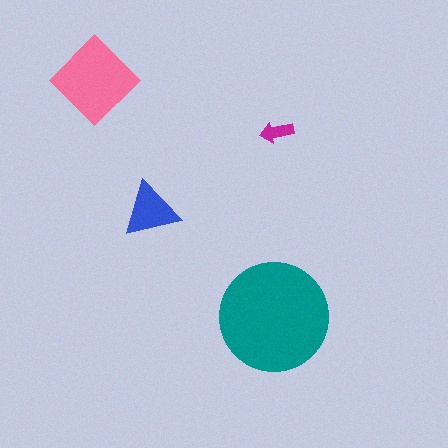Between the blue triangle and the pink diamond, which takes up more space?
The pink diamond.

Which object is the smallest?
The magenta arrow.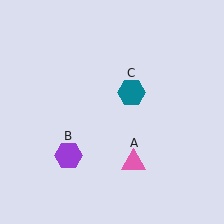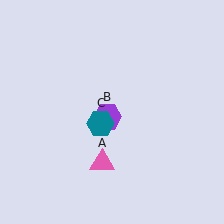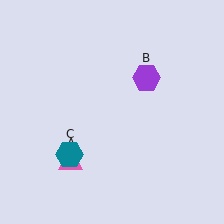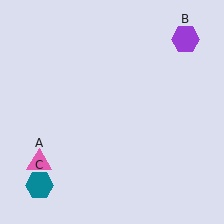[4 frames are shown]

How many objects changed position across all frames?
3 objects changed position: pink triangle (object A), purple hexagon (object B), teal hexagon (object C).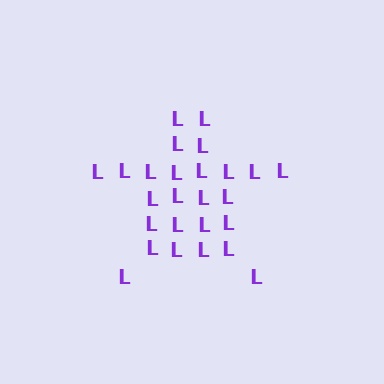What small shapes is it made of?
It is made of small letter L's.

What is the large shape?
The large shape is a star.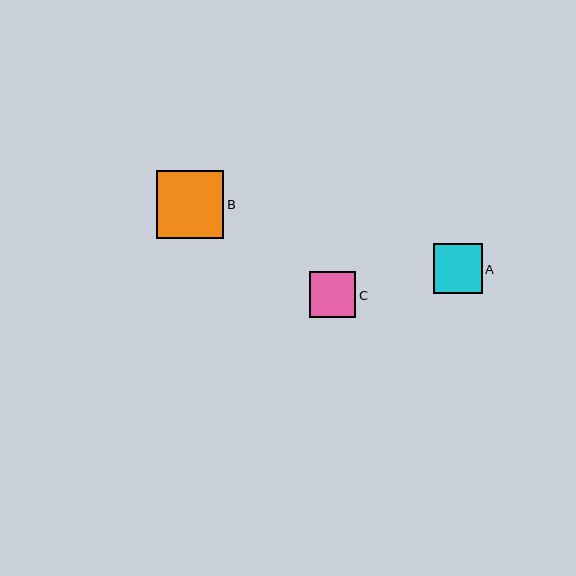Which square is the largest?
Square B is the largest with a size of approximately 68 pixels.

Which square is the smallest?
Square C is the smallest with a size of approximately 46 pixels.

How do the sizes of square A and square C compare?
Square A and square C are approximately the same size.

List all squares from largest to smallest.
From largest to smallest: B, A, C.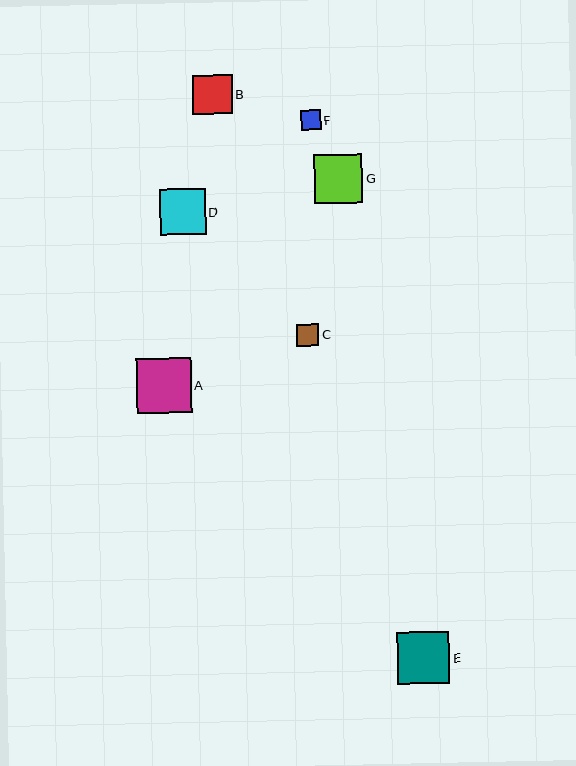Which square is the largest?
Square A is the largest with a size of approximately 55 pixels.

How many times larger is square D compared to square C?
Square D is approximately 2.0 times the size of square C.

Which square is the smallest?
Square F is the smallest with a size of approximately 20 pixels.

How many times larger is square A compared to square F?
Square A is approximately 2.8 times the size of square F.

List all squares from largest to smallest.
From largest to smallest: A, E, G, D, B, C, F.